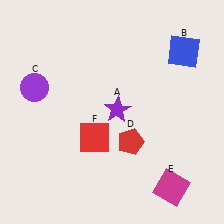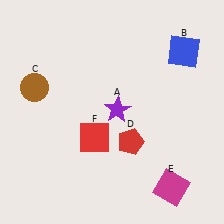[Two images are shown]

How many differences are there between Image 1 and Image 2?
There is 1 difference between the two images.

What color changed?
The circle (C) changed from purple in Image 1 to brown in Image 2.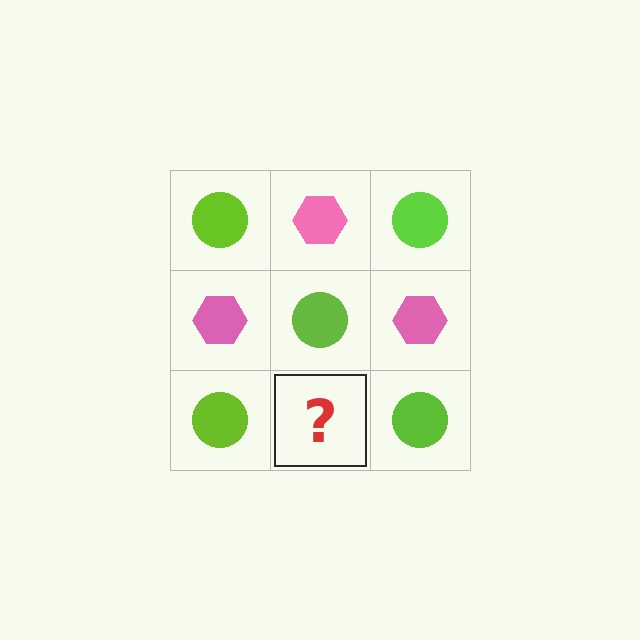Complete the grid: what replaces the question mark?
The question mark should be replaced with a pink hexagon.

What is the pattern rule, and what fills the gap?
The rule is that it alternates lime circle and pink hexagon in a checkerboard pattern. The gap should be filled with a pink hexagon.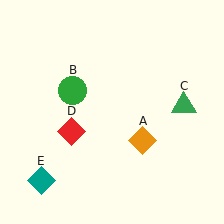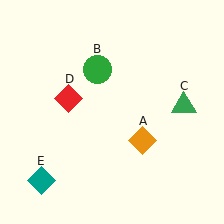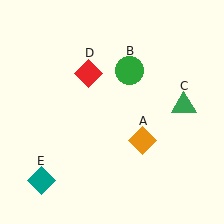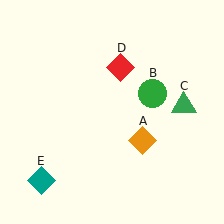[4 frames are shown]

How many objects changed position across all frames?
2 objects changed position: green circle (object B), red diamond (object D).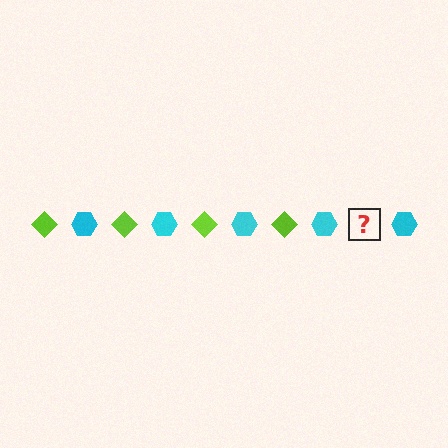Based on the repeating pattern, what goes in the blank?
The blank should be a lime diamond.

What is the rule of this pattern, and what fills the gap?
The rule is that the pattern alternates between lime diamond and cyan hexagon. The gap should be filled with a lime diamond.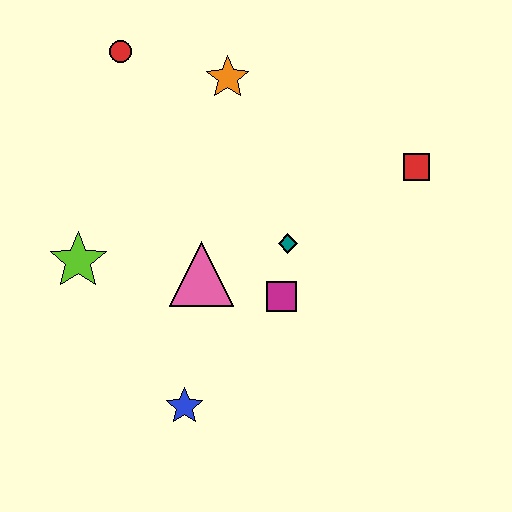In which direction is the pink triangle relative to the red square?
The pink triangle is to the left of the red square.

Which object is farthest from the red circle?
The blue star is farthest from the red circle.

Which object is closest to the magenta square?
The teal diamond is closest to the magenta square.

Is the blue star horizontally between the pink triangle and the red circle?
Yes